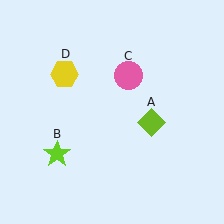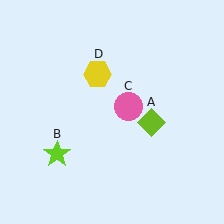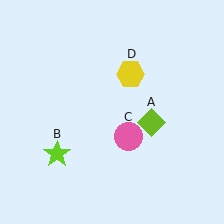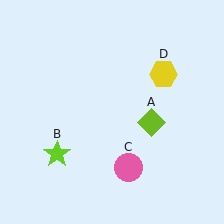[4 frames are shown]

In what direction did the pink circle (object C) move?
The pink circle (object C) moved down.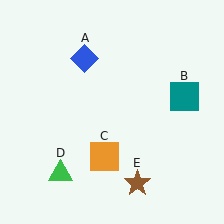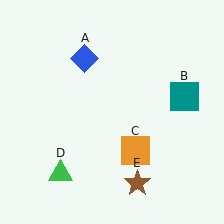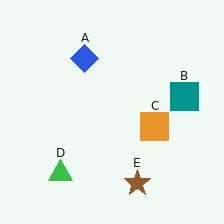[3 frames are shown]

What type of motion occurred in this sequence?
The orange square (object C) rotated counterclockwise around the center of the scene.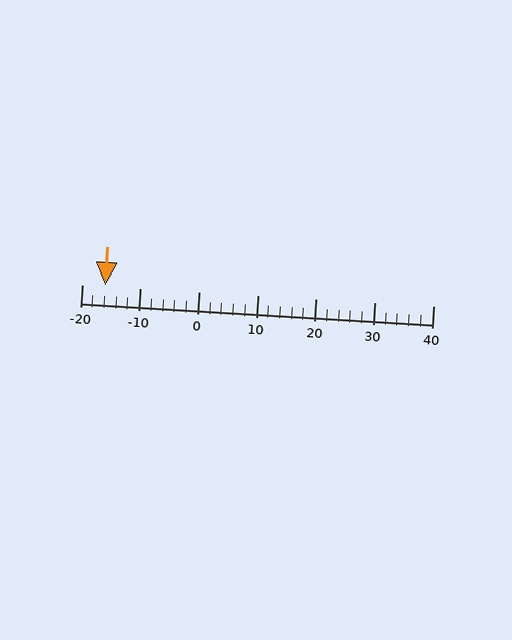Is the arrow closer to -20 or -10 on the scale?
The arrow is closer to -20.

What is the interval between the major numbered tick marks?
The major tick marks are spaced 10 units apart.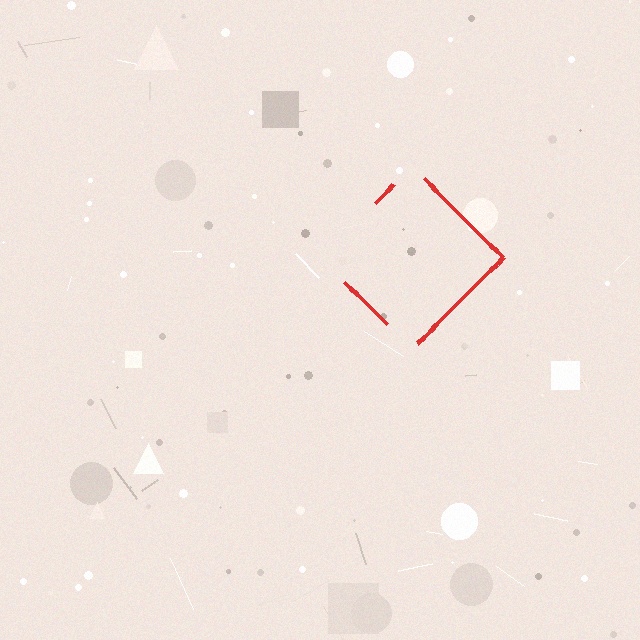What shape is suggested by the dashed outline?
The dashed outline suggests a diamond.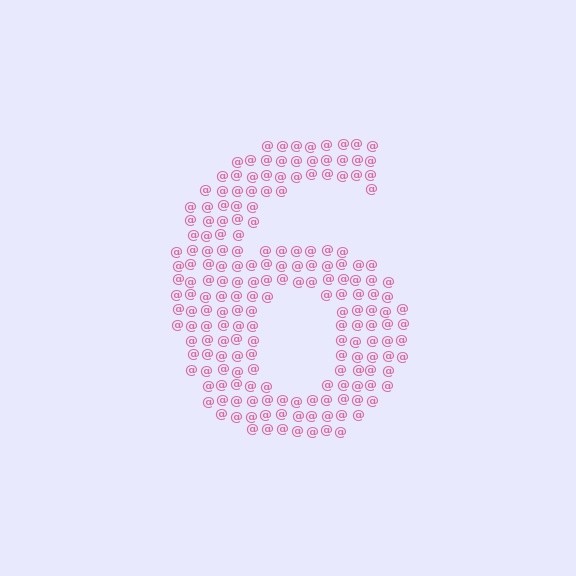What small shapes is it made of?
It is made of small at signs.